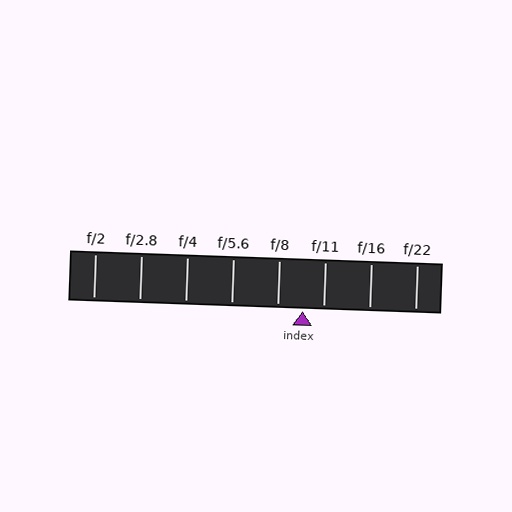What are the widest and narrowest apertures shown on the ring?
The widest aperture shown is f/2 and the narrowest is f/22.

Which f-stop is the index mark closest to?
The index mark is closest to f/11.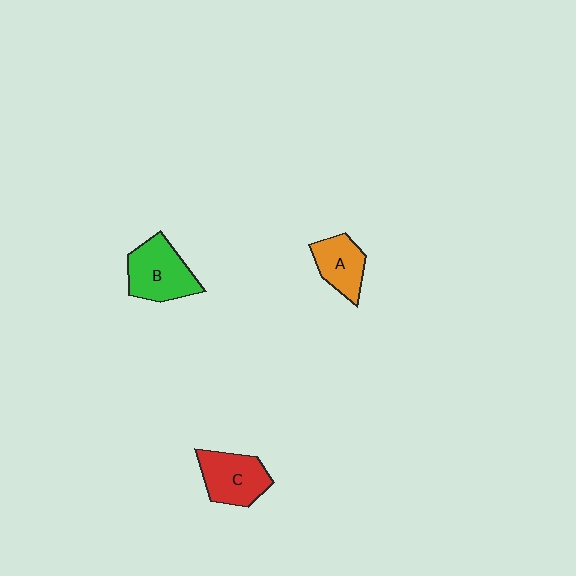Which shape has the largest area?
Shape B (green).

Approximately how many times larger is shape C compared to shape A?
Approximately 1.3 times.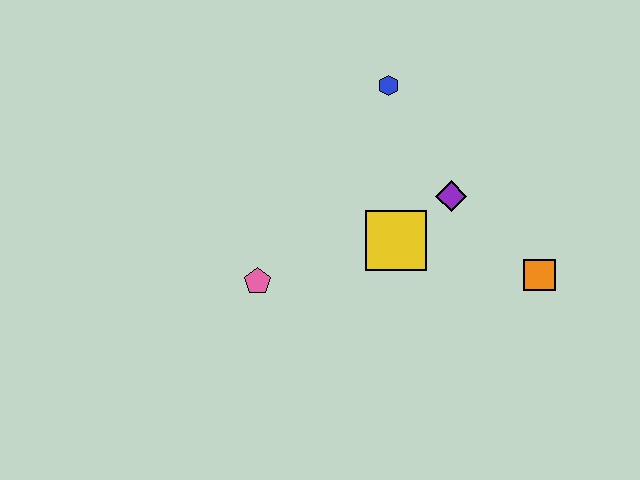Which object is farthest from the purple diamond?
The pink pentagon is farthest from the purple diamond.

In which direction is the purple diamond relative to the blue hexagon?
The purple diamond is below the blue hexagon.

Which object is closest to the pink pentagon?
The yellow square is closest to the pink pentagon.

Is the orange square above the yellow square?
No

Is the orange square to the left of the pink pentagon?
No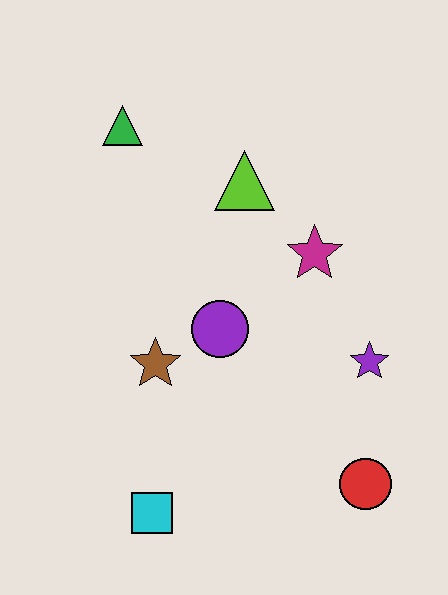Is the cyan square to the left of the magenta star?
Yes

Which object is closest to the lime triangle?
The magenta star is closest to the lime triangle.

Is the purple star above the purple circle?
No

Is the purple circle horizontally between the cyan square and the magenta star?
Yes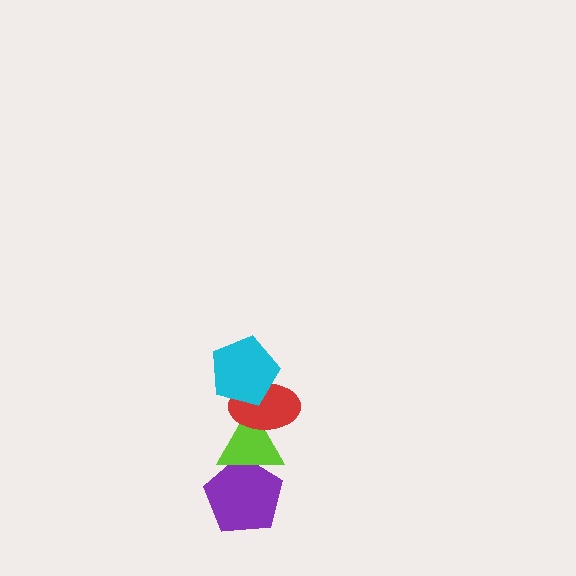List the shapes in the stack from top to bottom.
From top to bottom: the cyan pentagon, the red ellipse, the lime triangle, the purple pentagon.